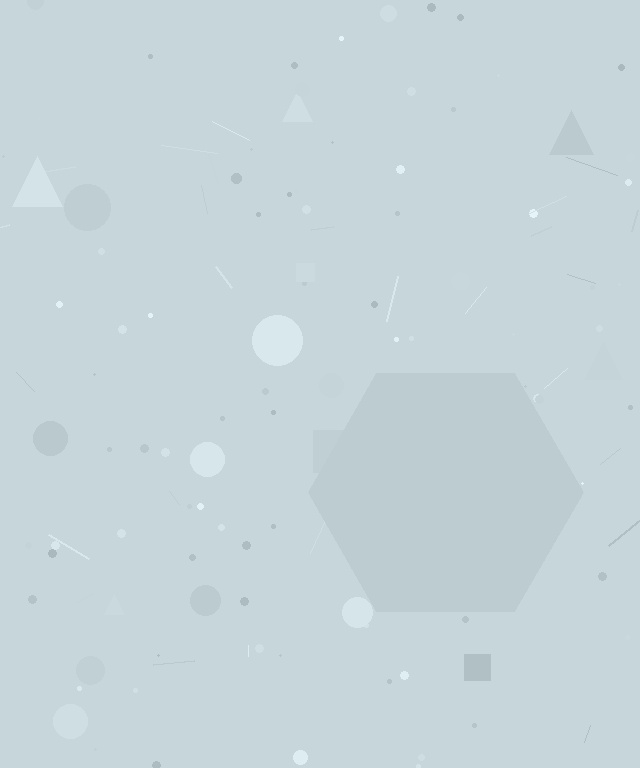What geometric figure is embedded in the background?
A hexagon is embedded in the background.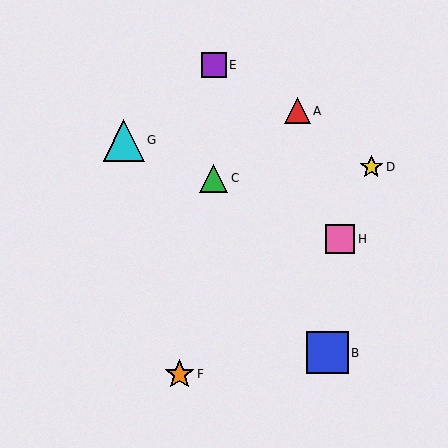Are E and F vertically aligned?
No, E is at x≈214 and F is at x≈179.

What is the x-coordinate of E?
Object E is at x≈214.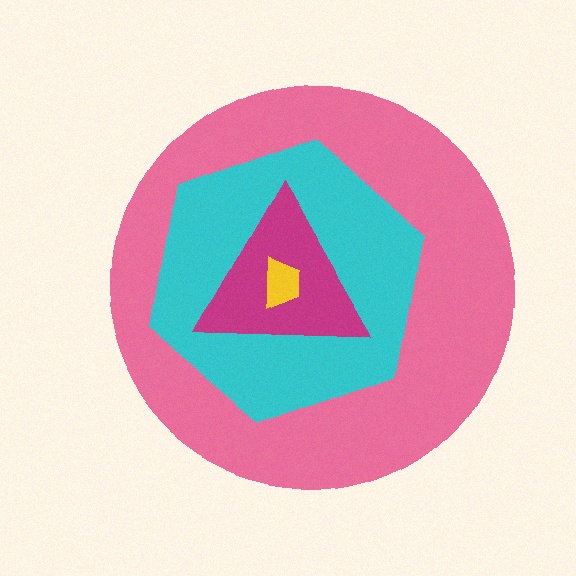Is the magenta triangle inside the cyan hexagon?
Yes.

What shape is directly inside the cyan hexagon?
The magenta triangle.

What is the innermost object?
The yellow trapezoid.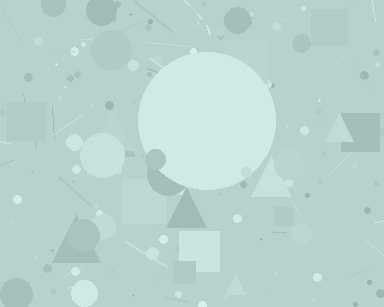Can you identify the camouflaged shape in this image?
The camouflaged shape is a circle.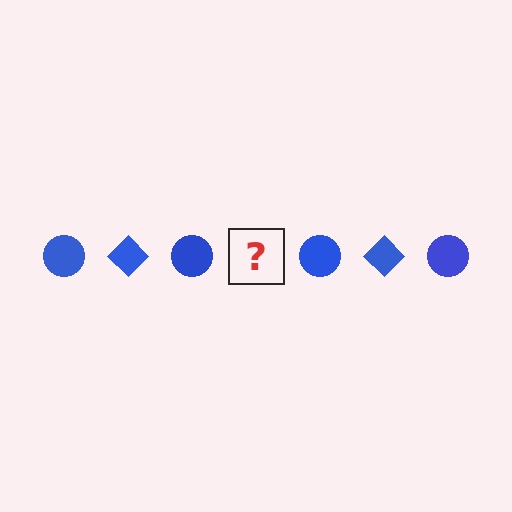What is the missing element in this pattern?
The missing element is a blue diamond.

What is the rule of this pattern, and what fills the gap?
The rule is that the pattern cycles through circle, diamond shapes in blue. The gap should be filled with a blue diamond.